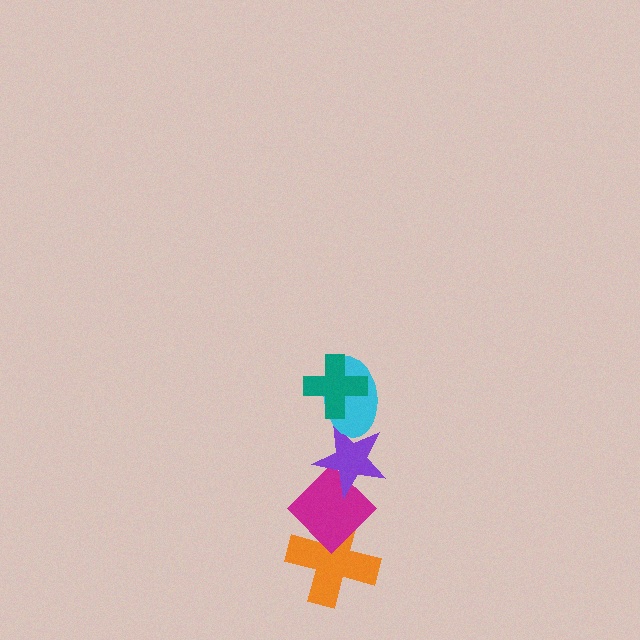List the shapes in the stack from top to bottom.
From top to bottom: the teal cross, the cyan ellipse, the purple star, the magenta diamond, the orange cross.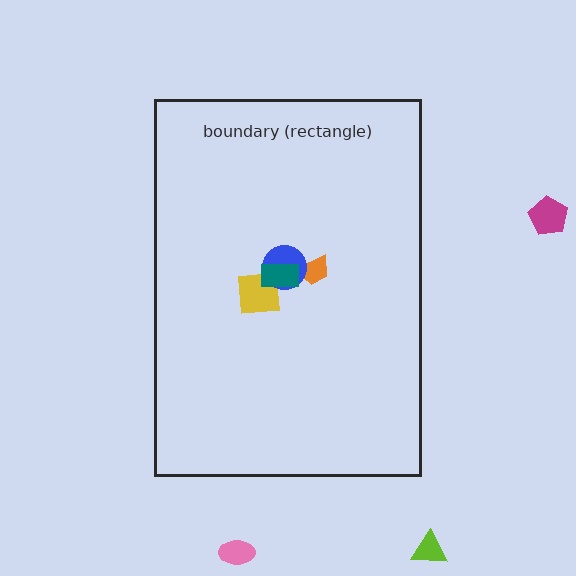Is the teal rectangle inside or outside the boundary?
Inside.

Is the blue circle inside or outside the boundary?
Inside.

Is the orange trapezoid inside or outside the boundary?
Inside.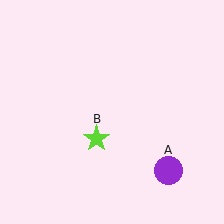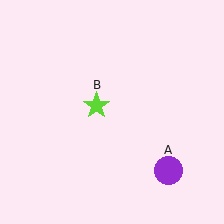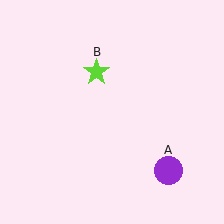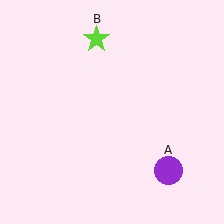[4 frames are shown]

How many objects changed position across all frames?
1 object changed position: lime star (object B).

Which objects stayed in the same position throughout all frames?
Purple circle (object A) remained stationary.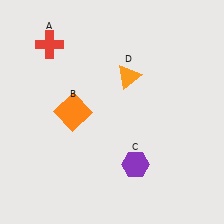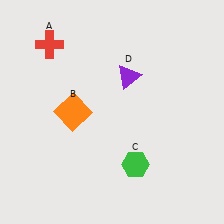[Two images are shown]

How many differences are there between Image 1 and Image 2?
There are 2 differences between the two images.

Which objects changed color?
C changed from purple to green. D changed from orange to purple.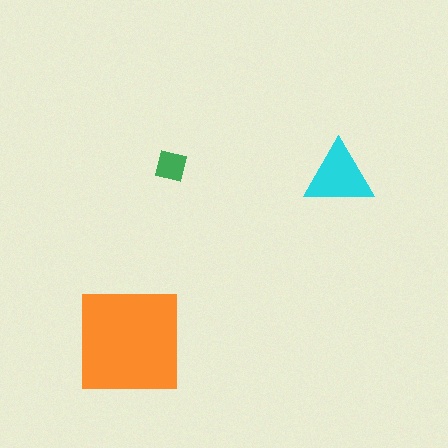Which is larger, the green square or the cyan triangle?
The cyan triangle.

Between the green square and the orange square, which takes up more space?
The orange square.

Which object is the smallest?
The green square.